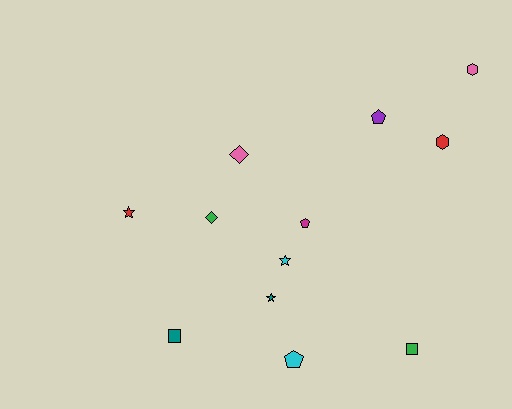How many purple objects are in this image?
There is 1 purple object.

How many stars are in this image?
There are 3 stars.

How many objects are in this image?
There are 12 objects.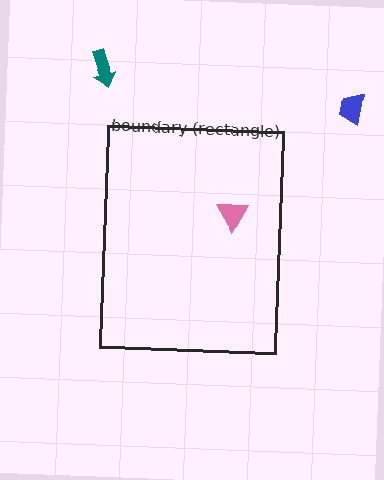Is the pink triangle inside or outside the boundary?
Inside.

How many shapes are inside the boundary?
1 inside, 2 outside.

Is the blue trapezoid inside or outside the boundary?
Outside.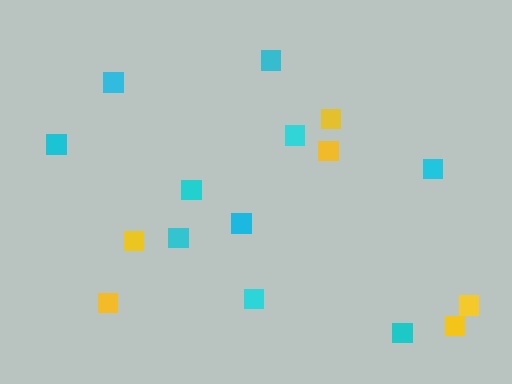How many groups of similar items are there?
There are 2 groups: one group of yellow squares (6) and one group of cyan squares (10).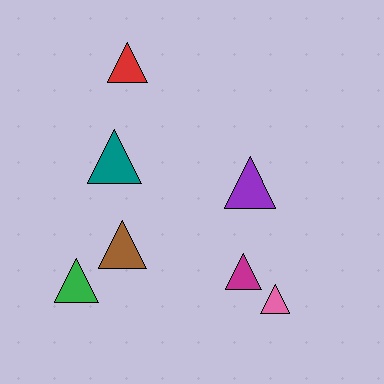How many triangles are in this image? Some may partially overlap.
There are 7 triangles.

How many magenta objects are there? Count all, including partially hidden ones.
There is 1 magenta object.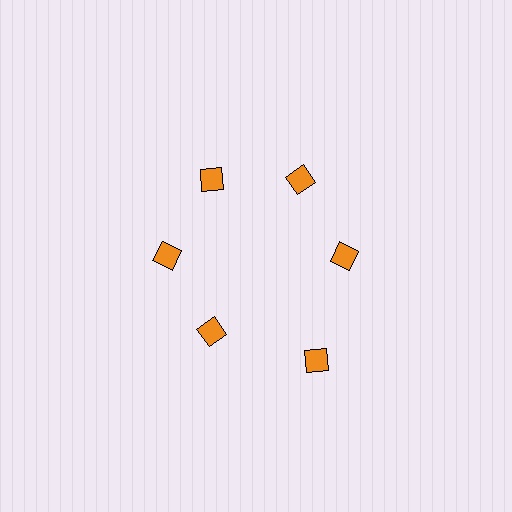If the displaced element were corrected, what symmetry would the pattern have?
It would have 6-fold rotational symmetry — the pattern would map onto itself every 60 degrees.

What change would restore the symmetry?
The symmetry would be restored by moving it inward, back onto the ring so that all 6 diamonds sit at equal angles and equal distance from the center.